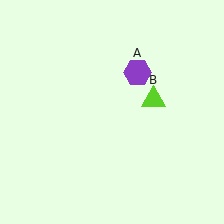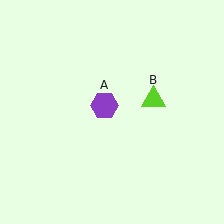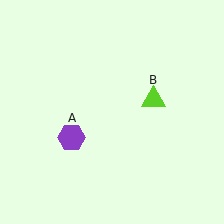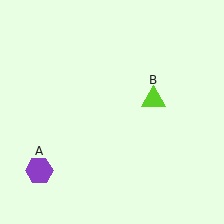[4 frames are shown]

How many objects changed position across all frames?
1 object changed position: purple hexagon (object A).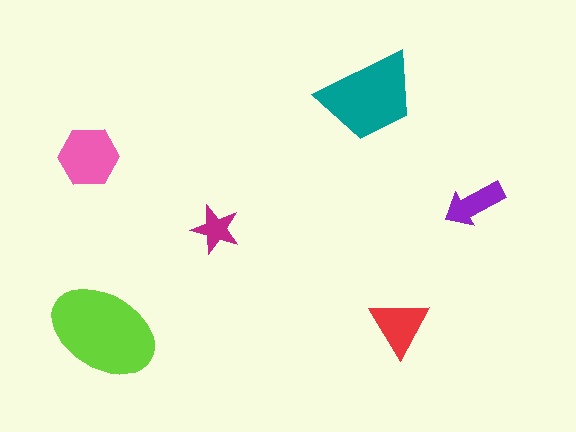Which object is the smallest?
The magenta star.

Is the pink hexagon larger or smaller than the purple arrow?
Larger.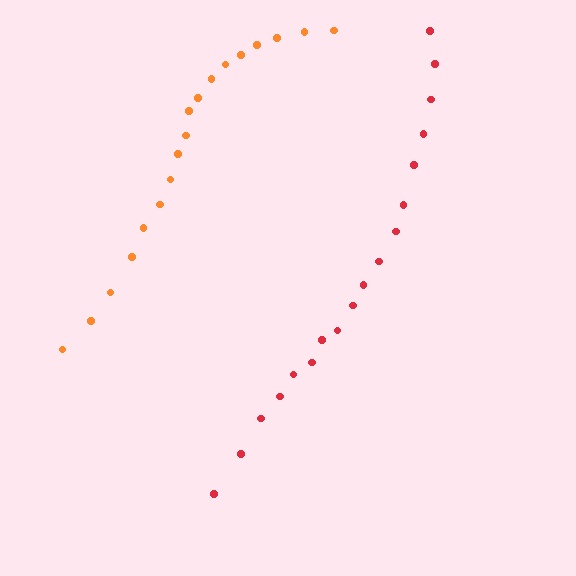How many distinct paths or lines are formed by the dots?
There are 2 distinct paths.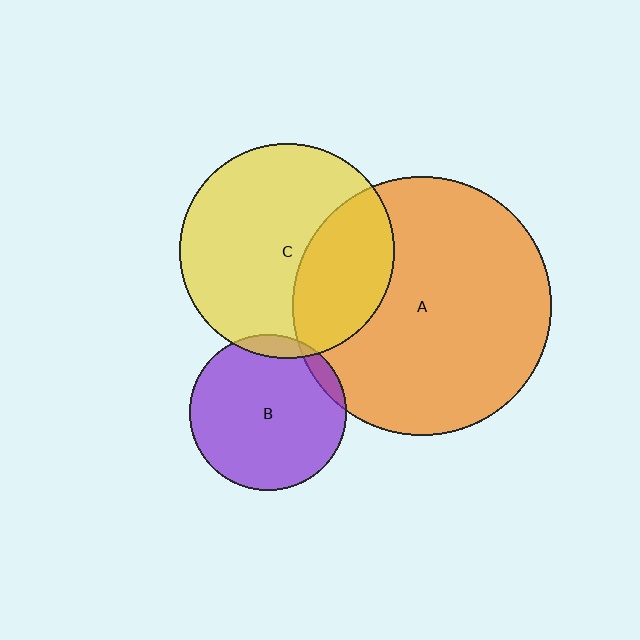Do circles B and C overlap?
Yes.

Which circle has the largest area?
Circle A (orange).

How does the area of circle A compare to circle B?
Approximately 2.7 times.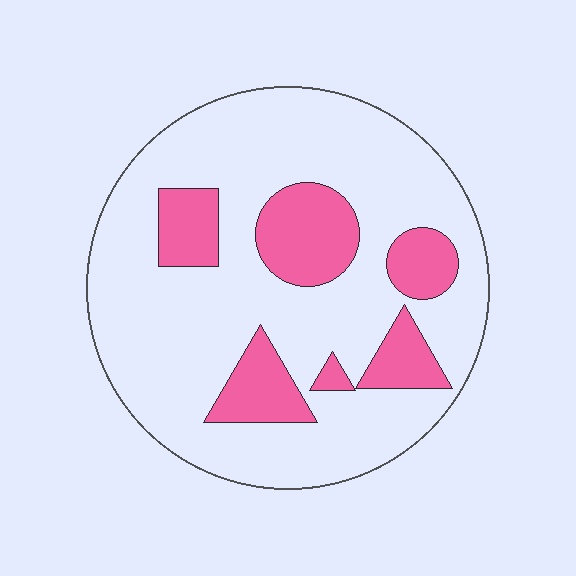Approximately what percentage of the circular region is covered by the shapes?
Approximately 20%.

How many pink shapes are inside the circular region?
6.